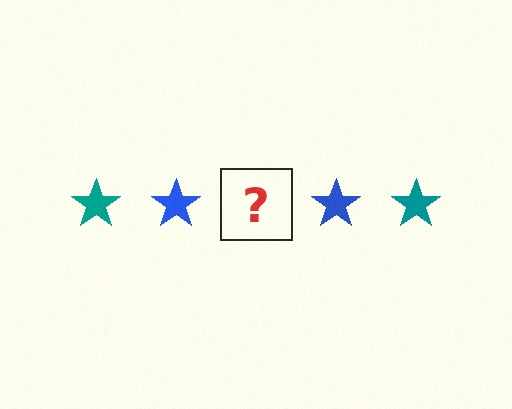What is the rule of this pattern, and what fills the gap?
The rule is that the pattern cycles through teal, blue stars. The gap should be filled with a teal star.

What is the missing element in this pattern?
The missing element is a teal star.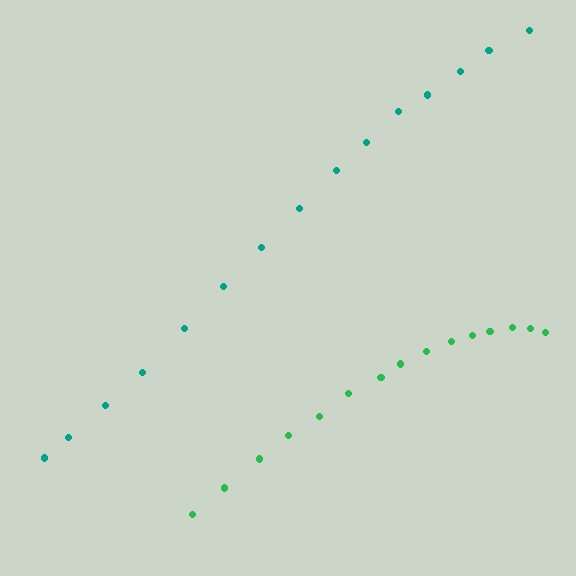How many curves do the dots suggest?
There are 2 distinct paths.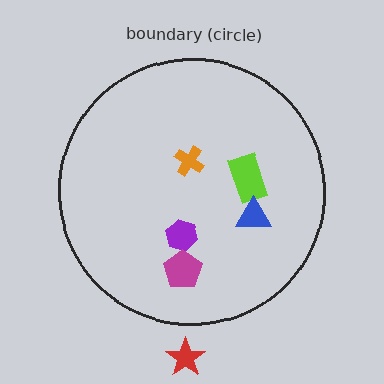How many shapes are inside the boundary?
5 inside, 1 outside.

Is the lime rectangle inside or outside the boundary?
Inside.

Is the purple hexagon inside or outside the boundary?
Inside.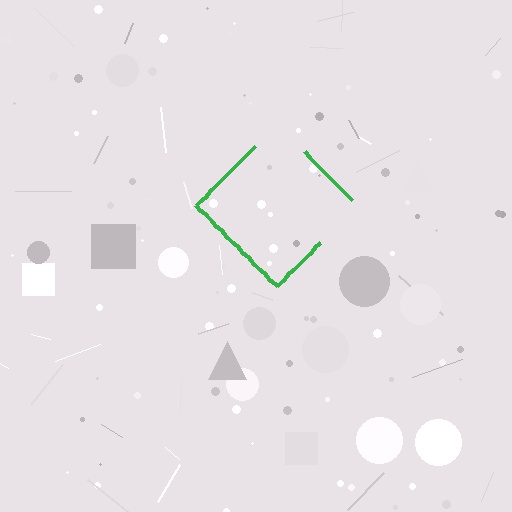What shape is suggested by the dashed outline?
The dashed outline suggests a diamond.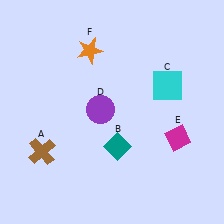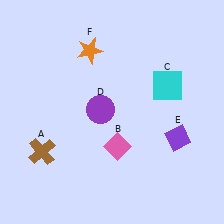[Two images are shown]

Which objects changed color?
B changed from teal to pink. E changed from magenta to purple.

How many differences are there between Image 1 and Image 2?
There are 2 differences between the two images.